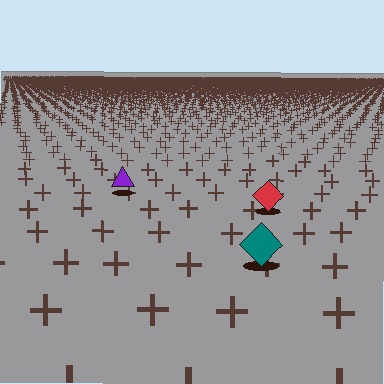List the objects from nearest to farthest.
From nearest to farthest: the teal diamond, the red diamond, the purple triangle.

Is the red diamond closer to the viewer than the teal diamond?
No. The teal diamond is closer — you can tell from the texture gradient: the ground texture is coarser near it.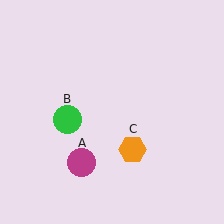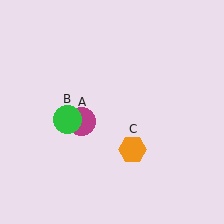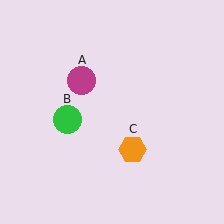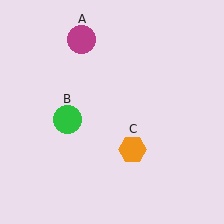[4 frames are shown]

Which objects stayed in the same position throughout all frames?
Green circle (object B) and orange hexagon (object C) remained stationary.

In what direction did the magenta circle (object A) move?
The magenta circle (object A) moved up.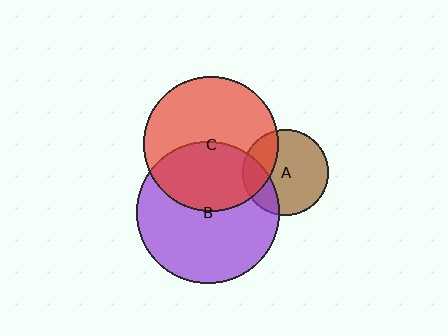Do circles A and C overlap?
Yes.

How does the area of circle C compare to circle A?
Approximately 2.5 times.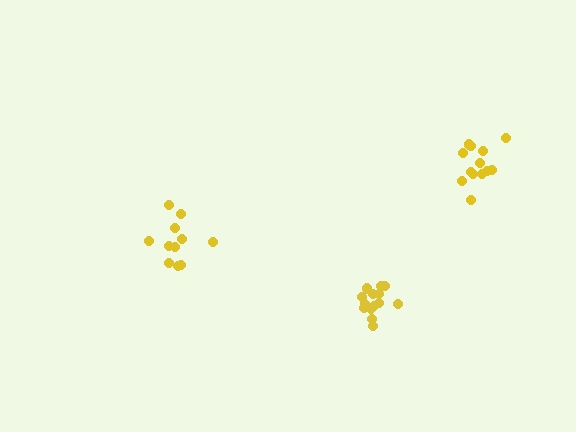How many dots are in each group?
Group 1: 15 dots, Group 2: 11 dots, Group 3: 13 dots (39 total).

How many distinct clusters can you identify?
There are 3 distinct clusters.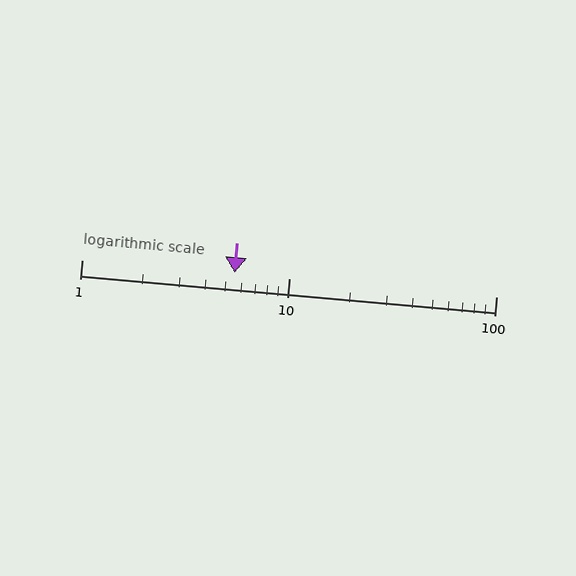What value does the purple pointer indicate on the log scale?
The pointer indicates approximately 5.5.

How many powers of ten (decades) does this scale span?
The scale spans 2 decades, from 1 to 100.